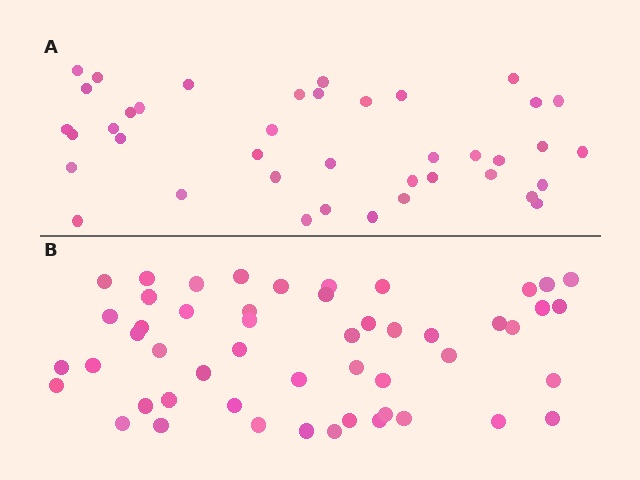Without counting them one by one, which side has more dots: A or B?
Region B (the bottom region) has more dots.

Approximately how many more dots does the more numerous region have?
Region B has roughly 12 or so more dots than region A.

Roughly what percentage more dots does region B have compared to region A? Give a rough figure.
About 30% more.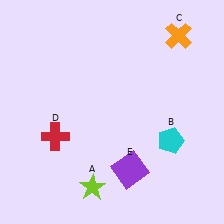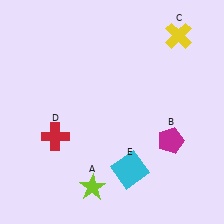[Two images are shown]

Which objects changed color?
B changed from cyan to magenta. C changed from orange to yellow. E changed from purple to cyan.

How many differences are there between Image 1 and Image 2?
There are 3 differences between the two images.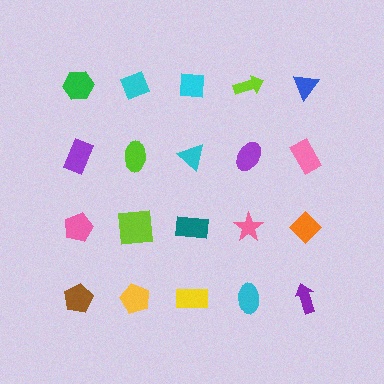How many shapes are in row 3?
5 shapes.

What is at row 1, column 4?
A lime arrow.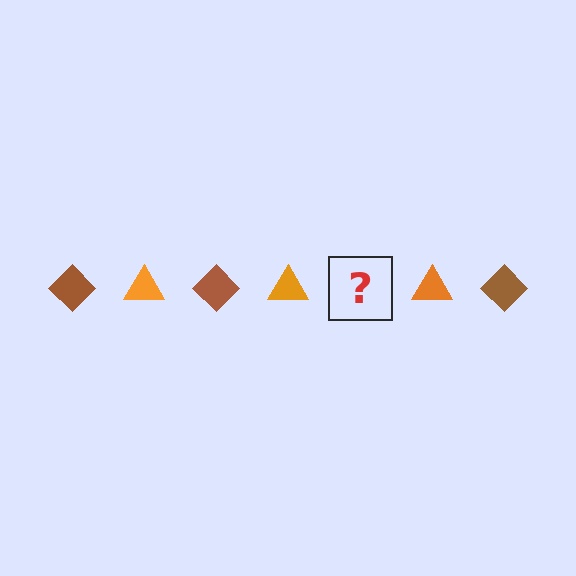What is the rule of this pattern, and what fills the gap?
The rule is that the pattern alternates between brown diamond and orange triangle. The gap should be filled with a brown diamond.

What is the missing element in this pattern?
The missing element is a brown diamond.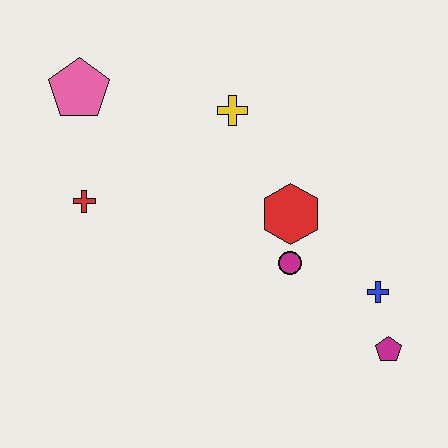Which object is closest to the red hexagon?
The magenta circle is closest to the red hexagon.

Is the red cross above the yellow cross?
No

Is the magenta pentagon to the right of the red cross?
Yes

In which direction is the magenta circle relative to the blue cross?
The magenta circle is to the left of the blue cross.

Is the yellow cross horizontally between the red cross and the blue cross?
Yes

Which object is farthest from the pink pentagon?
The magenta pentagon is farthest from the pink pentagon.